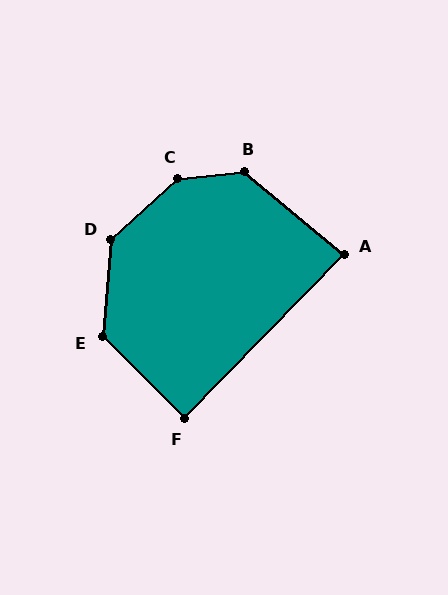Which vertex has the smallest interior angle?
A, at approximately 85 degrees.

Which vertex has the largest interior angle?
C, at approximately 144 degrees.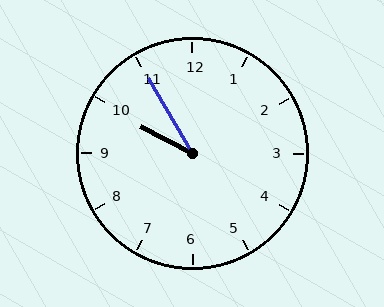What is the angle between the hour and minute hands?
Approximately 32 degrees.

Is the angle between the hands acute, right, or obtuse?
It is acute.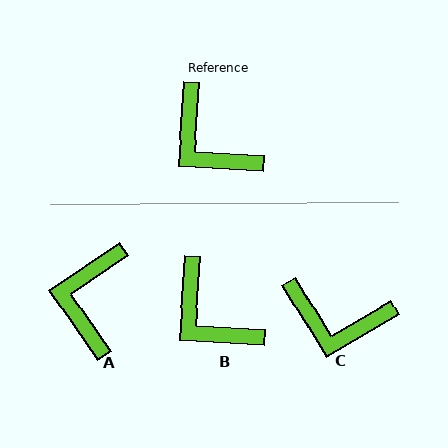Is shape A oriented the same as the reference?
No, it is off by about 52 degrees.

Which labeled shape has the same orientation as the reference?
B.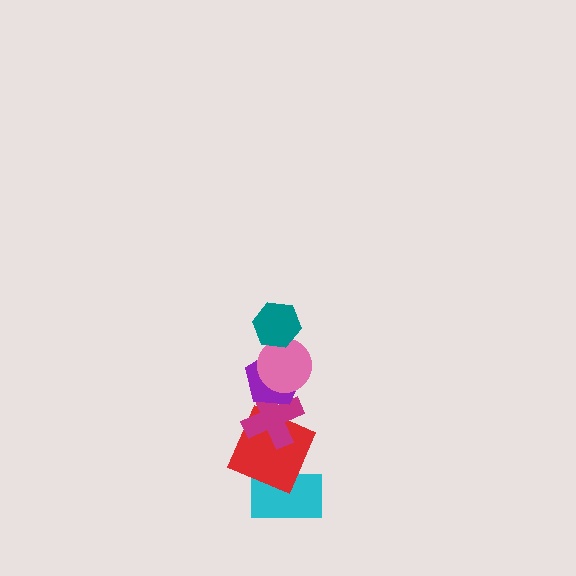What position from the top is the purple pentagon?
The purple pentagon is 3rd from the top.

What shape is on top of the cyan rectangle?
The red square is on top of the cyan rectangle.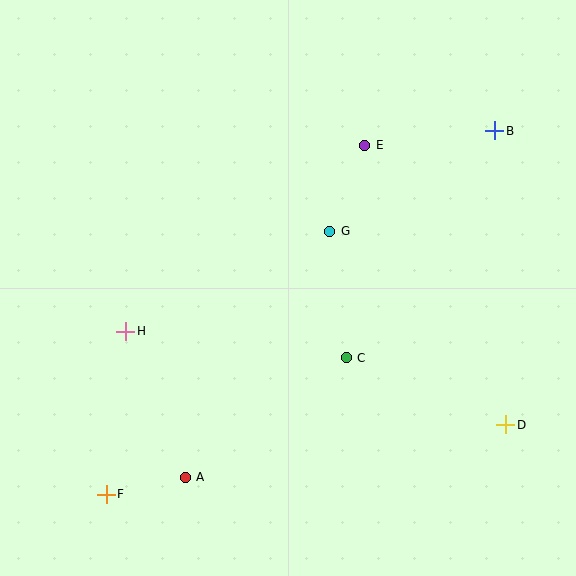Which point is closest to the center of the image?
Point G at (330, 231) is closest to the center.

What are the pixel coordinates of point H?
Point H is at (126, 331).